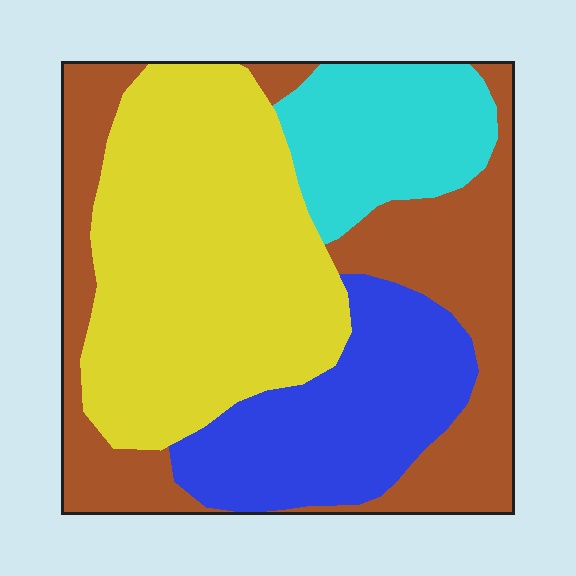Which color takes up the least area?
Cyan, at roughly 15%.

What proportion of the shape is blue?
Blue takes up between a sixth and a third of the shape.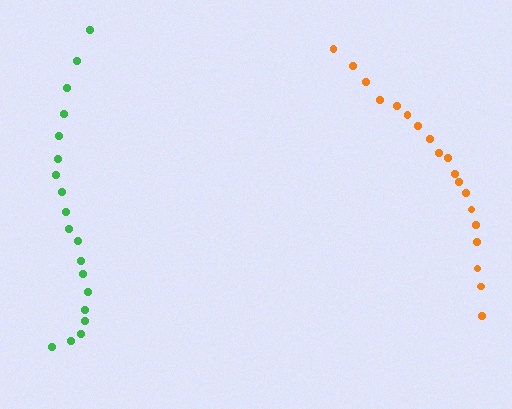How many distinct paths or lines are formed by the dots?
There are 2 distinct paths.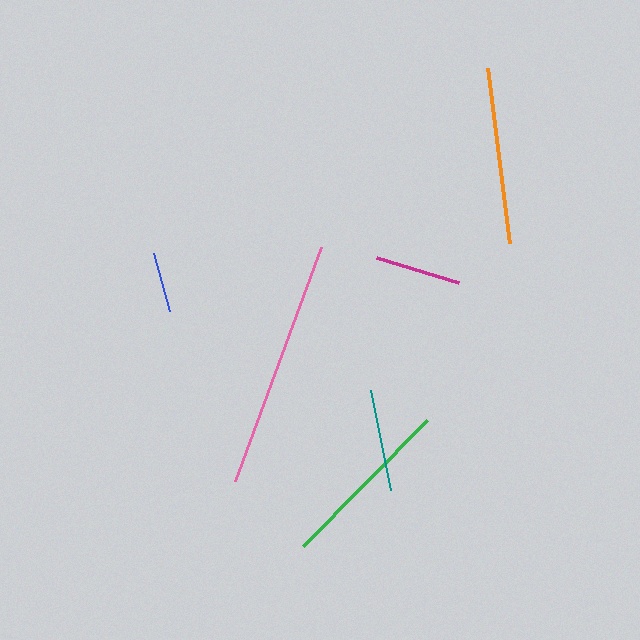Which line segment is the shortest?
The blue line is the shortest at approximately 61 pixels.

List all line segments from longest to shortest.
From longest to shortest: pink, green, orange, teal, magenta, blue.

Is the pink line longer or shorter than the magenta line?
The pink line is longer than the magenta line.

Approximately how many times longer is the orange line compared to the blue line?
The orange line is approximately 2.9 times the length of the blue line.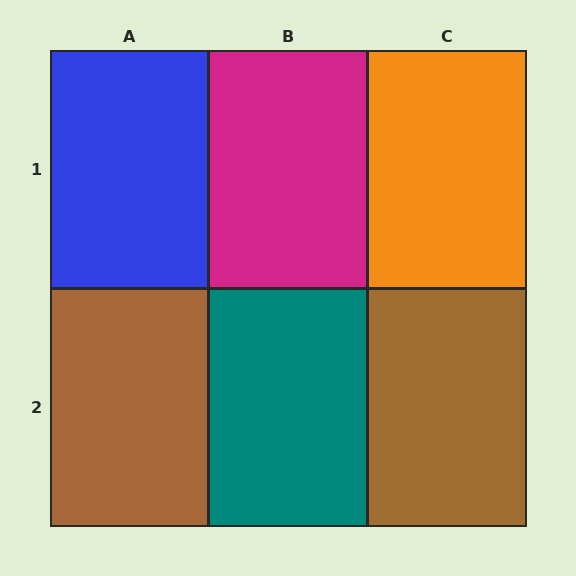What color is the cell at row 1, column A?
Blue.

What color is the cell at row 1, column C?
Orange.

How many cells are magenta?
1 cell is magenta.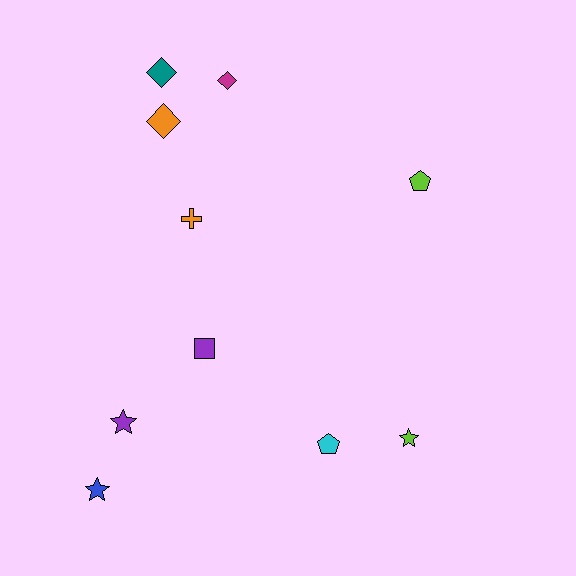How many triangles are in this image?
There are no triangles.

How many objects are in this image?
There are 10 objects.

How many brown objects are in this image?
There are no brown objects.